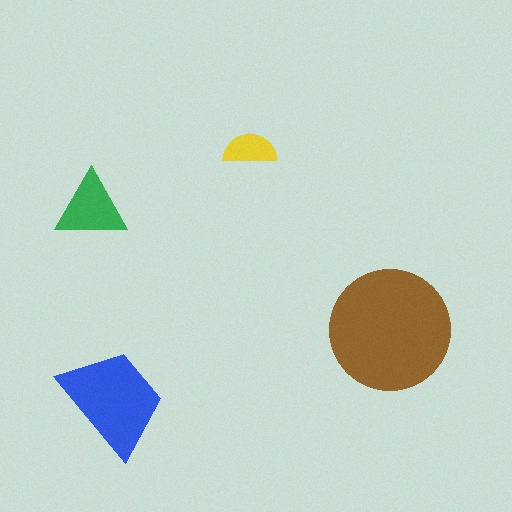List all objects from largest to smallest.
The brown circle, the blue trapezoid, the green triangle, the yellow semicircle.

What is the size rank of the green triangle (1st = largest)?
3rd.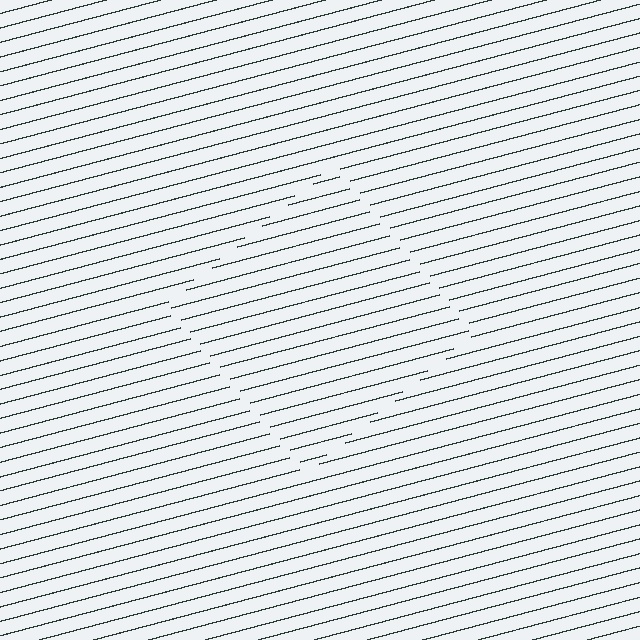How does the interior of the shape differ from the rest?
The interior of the shape contains the same grating, shifted by half a period — the contour is defined by the phase discontinuity where line-ends from the inner and outer gratings abut.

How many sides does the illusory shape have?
4 sides — the line-ends trace a square.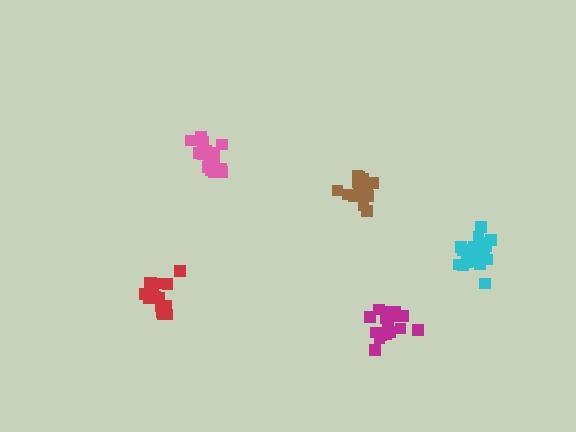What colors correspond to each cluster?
The clusters are colored: red, brown, magenta, pink, cyan.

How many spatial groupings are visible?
There are 5 spatial groupings.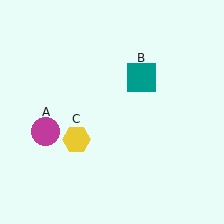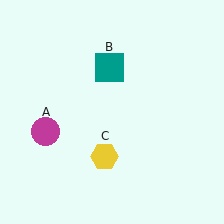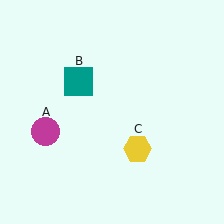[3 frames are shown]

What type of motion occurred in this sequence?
The teal square (object B), yellow hexagon (object C) rotated counterclockwise around the center of the scene.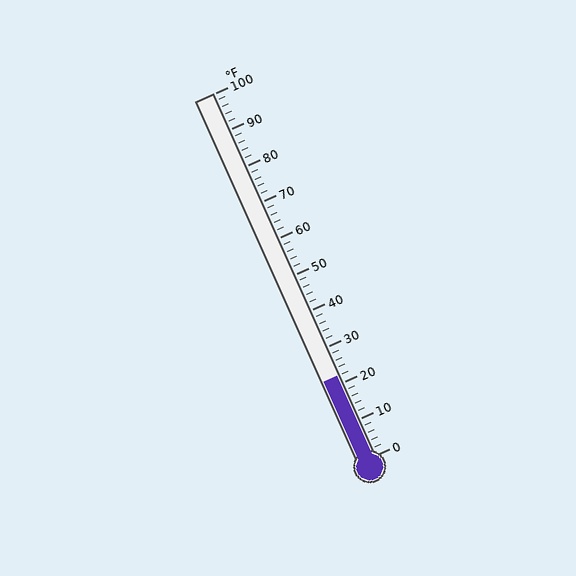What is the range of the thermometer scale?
The thermometer scale ranges from 0°F to 100°F.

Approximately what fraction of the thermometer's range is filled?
The thermometer is filled to approximately 20% of its range.